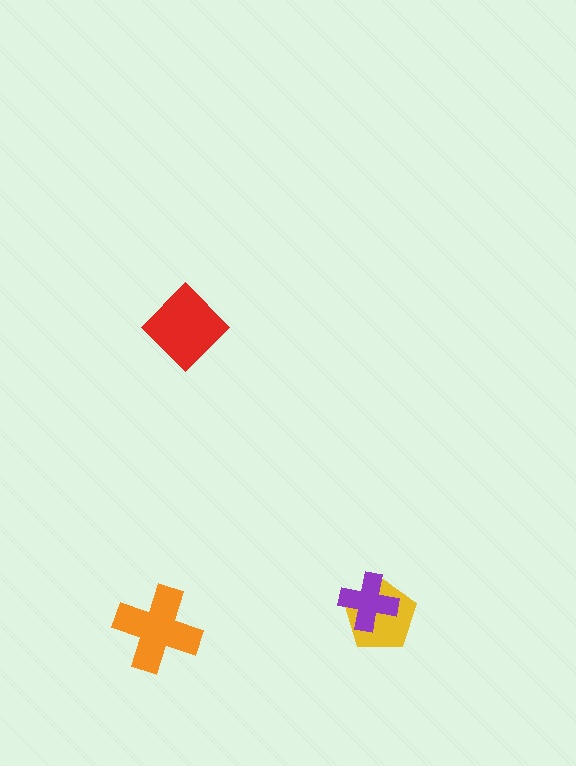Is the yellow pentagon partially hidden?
Yes, it is partially covered by another shape.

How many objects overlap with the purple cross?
1 object overlaps with the purple cross.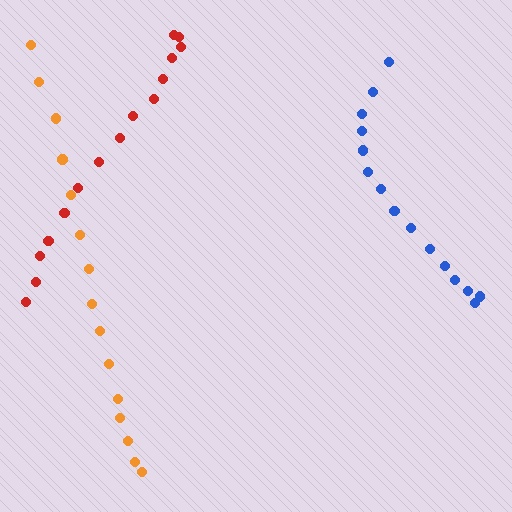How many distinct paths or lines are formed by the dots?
There are 3 distinct paths.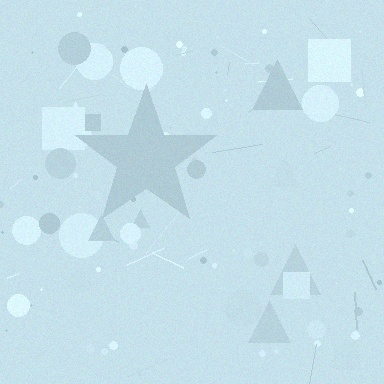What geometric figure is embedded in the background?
A star is embedded in the background.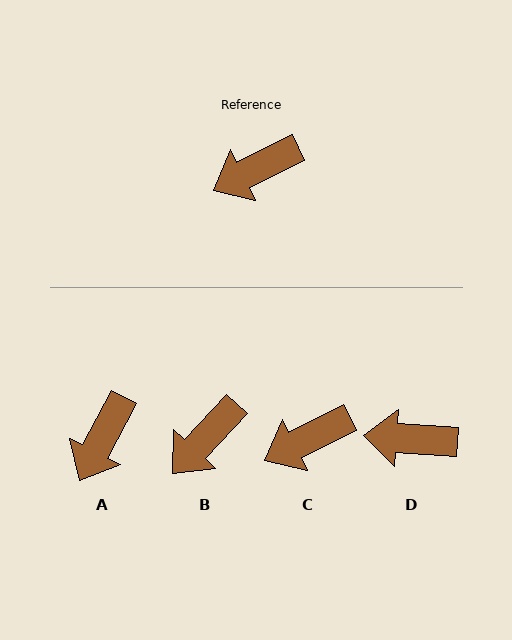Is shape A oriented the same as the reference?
No, it is off by about 36 degrees.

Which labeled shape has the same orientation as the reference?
C.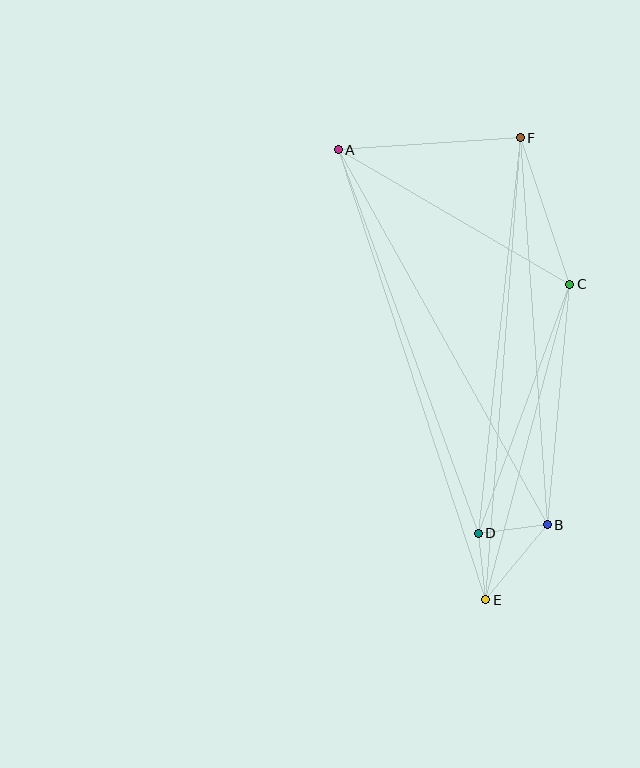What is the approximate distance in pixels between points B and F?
The distance between B and F is approximately 388 pixels.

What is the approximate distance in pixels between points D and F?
The distance between D and F is approximately 398 pixels.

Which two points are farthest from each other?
Points A and E are farthest from each other.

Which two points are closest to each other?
Points D and E are closest to each other.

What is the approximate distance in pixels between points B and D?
The distance between B and D is approximately 70 pixels.